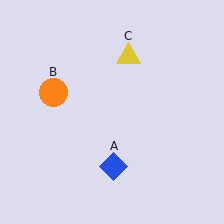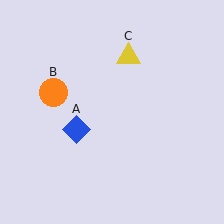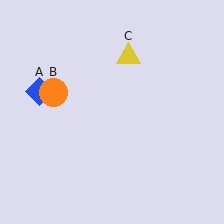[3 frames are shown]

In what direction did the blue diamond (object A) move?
The blue diamond (object A) moved up and to the left.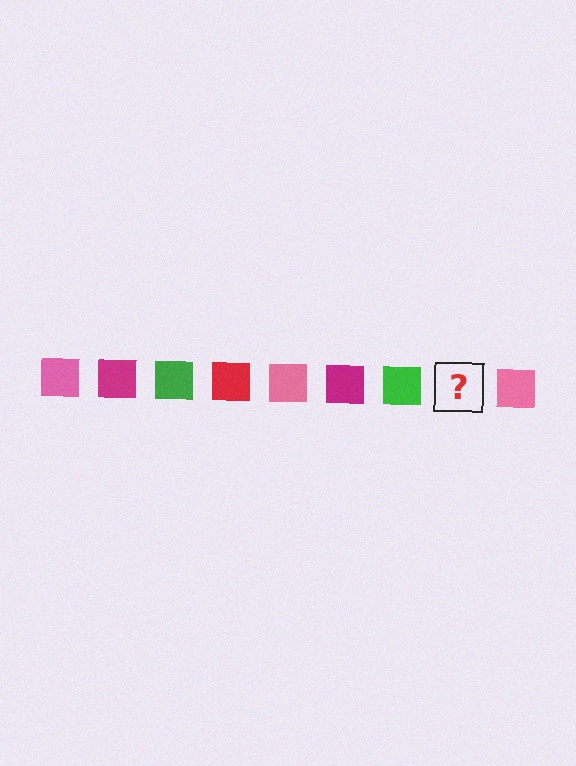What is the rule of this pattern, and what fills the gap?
The rule is that the pattern cycles through pink, magenta, green, red squares. The gap should be filled with a red square.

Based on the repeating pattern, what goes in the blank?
The blank should be a red square.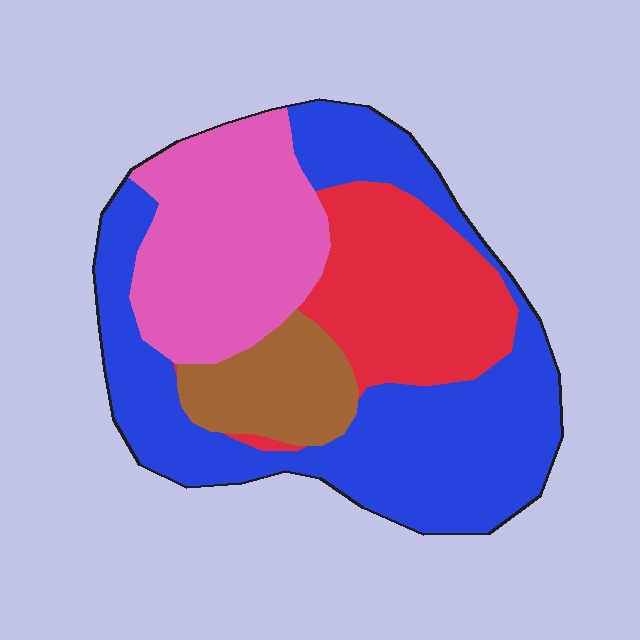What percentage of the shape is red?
Red takes up less than a quarter of the shape.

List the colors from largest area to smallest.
From largest to smallest: blue, pink, red, brown.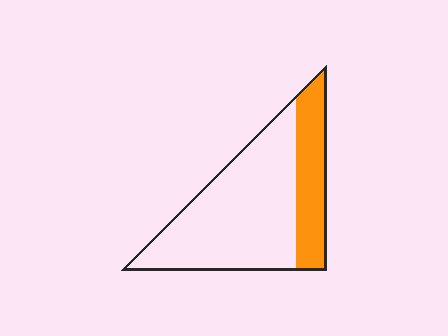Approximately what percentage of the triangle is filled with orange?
Approximately 30%.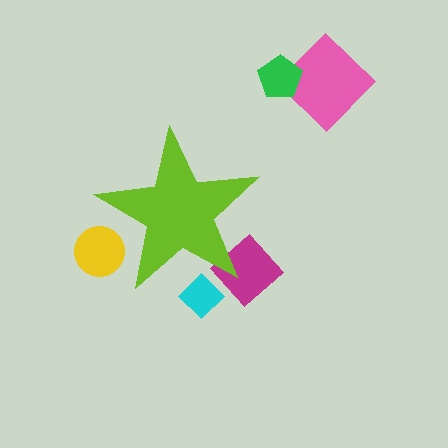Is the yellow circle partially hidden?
Yes, the yellow circle is partially hidden behind the lime star.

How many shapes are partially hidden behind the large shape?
3 shapes are partially hidden.